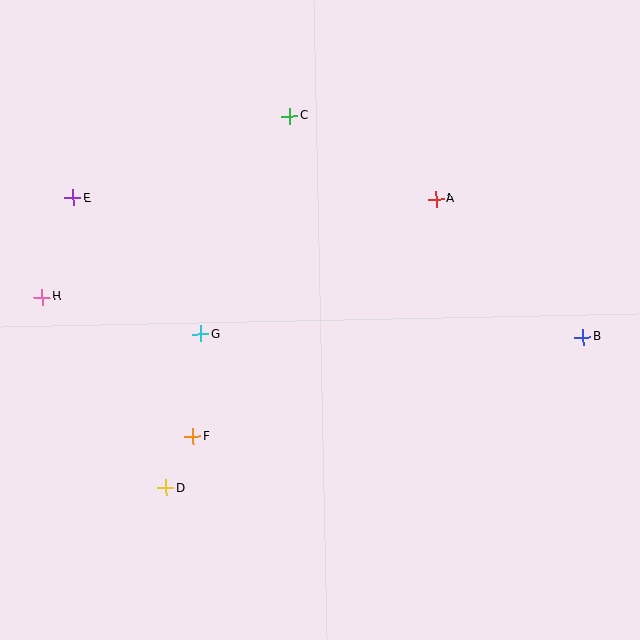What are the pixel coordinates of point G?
Point G is at (201, 334).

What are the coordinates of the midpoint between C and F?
The midpoint between C and F is at (241, 276).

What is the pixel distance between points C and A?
The distance between C and A is 168 pixels.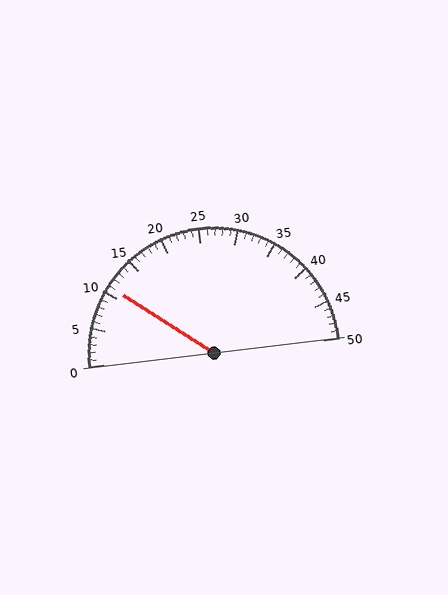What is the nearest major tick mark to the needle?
The nearest major tick mark is 10.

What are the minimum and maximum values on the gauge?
The gauge ranges from 0 to 50.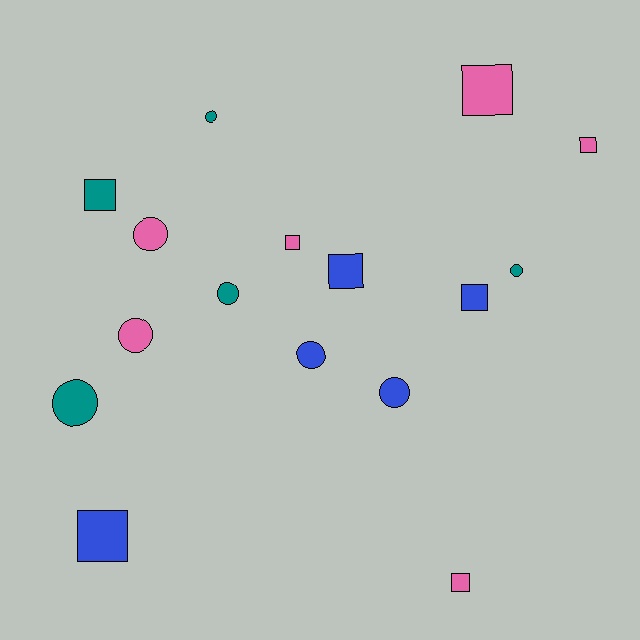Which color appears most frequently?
Pink, with 6 objects.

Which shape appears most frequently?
Circle, with 8 objects.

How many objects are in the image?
There are 16 objects.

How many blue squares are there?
There are 3 blue squares.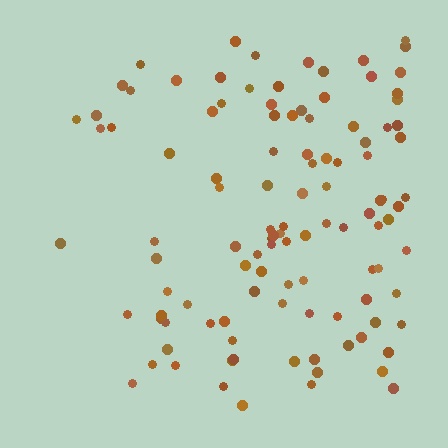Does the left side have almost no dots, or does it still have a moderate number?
Still a moderate number, just noticeably fewer than the right.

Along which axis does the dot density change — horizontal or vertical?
Horizontal.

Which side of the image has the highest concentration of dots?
The right.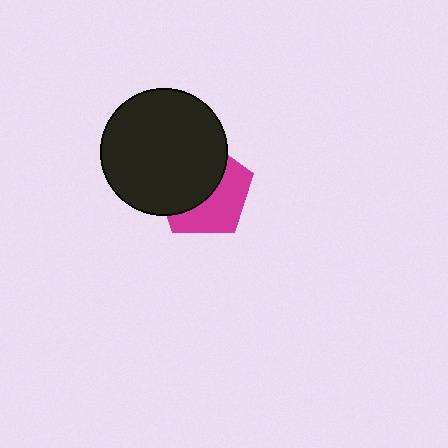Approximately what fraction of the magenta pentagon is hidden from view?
Roughly 53% of the magenta pentagon is hidden behind the black circle.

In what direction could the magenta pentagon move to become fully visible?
The magenta pentagon could move toward the lower-right. That would shift it out from behind the black circle entirely.